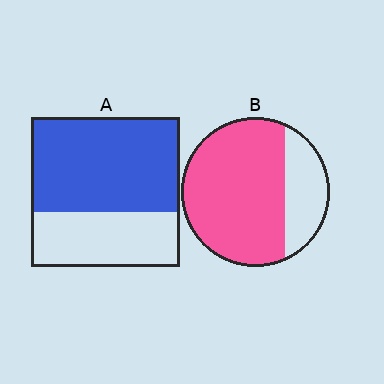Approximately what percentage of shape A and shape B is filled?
A is approximately 65% and B is approximately 75%.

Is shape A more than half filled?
Yes.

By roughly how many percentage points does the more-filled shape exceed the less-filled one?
By roughly 10 percentage points (B over A).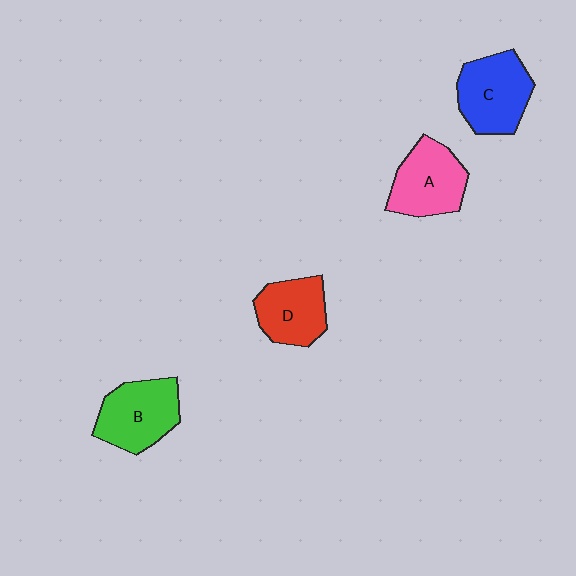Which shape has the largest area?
Shape C (blue).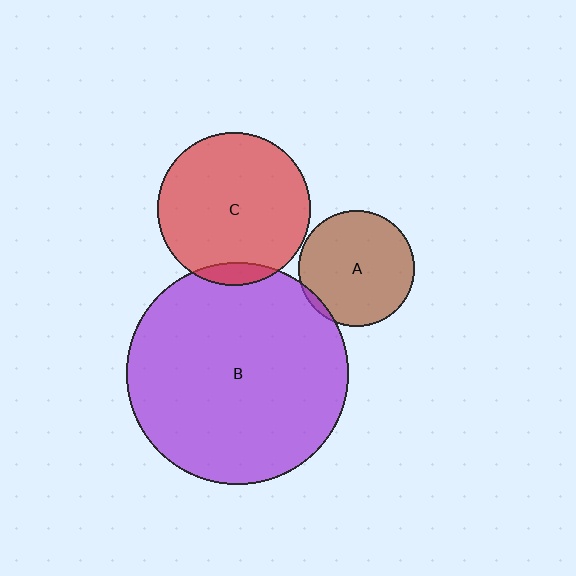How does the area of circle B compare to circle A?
Approximately 3.7 times.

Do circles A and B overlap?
Yes.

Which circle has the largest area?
Circle B (purple).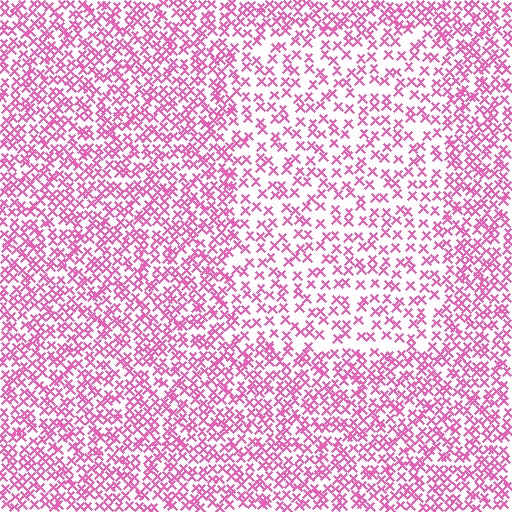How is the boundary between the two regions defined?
The boundary is defined by a change in element density (approximately 1.8x ratio). All elements are the same color, size, and shape.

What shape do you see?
I see a rectangle.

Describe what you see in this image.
The image contains small pink elements arranged at two different densities. A rectangle-shaped region is visible where the elements are less densely packed than the surrounding area.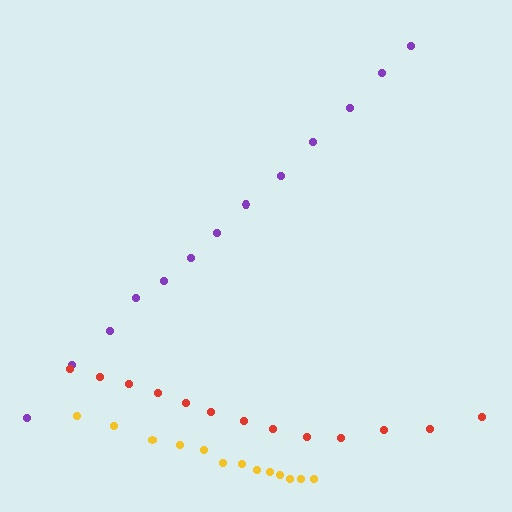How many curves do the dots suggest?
There are 3 distinct paths.